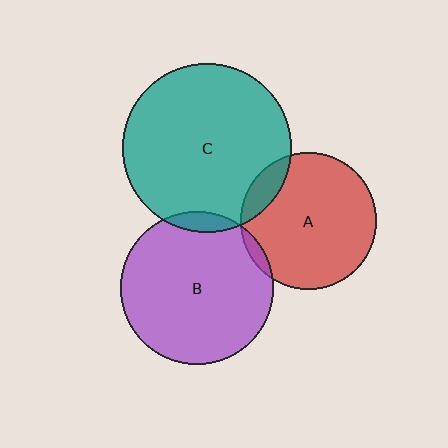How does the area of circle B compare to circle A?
Approximately 1.3 times.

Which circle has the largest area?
Circle C (teal).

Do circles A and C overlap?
Yes.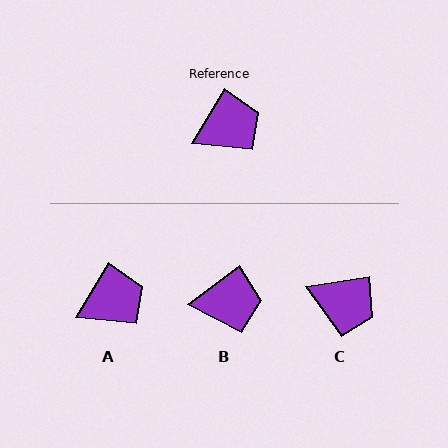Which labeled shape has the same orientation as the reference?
A.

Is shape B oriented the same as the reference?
No, it is off by about 23 degrees.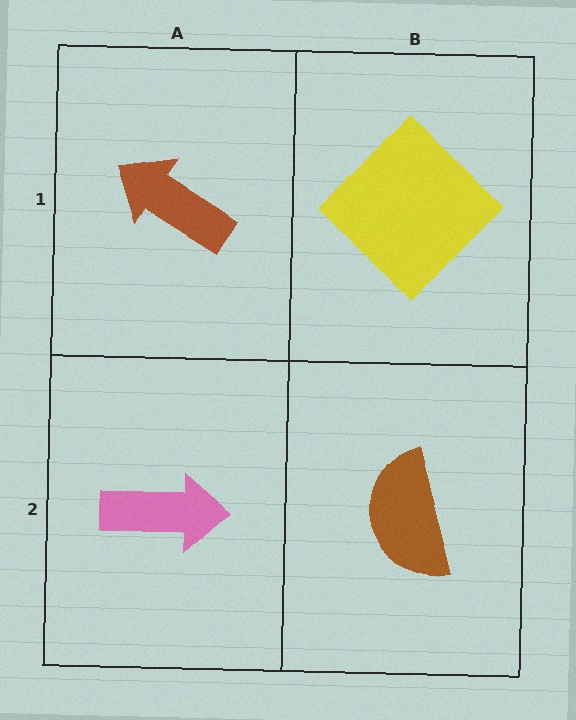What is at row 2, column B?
A brown semicircle.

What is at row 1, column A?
A brown arrow.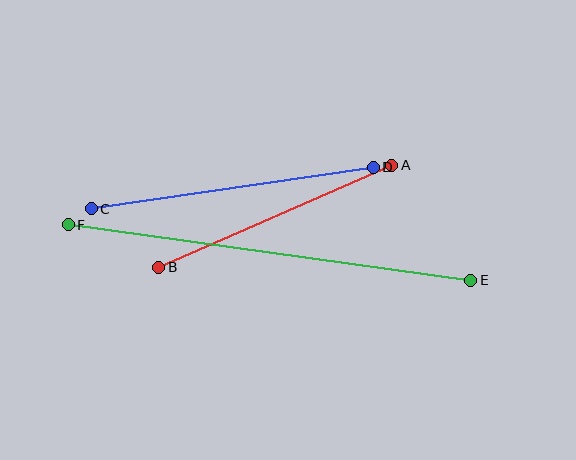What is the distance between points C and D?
The distance is approximately 285 pixels.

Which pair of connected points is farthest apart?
Points E and F are farthest apart.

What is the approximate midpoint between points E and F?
The midpoint is at approximately (270, 253) pixels.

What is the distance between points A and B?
The distance is approximately 254 pixels.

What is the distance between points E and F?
The distance is approximately 406 pixels.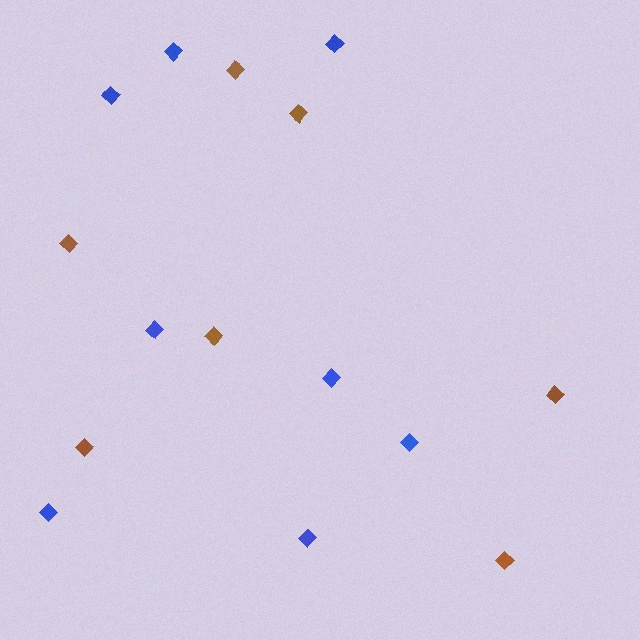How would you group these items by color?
There are 2 groups: one group of brown diamonds (7) and one group of blue diamonds (8).